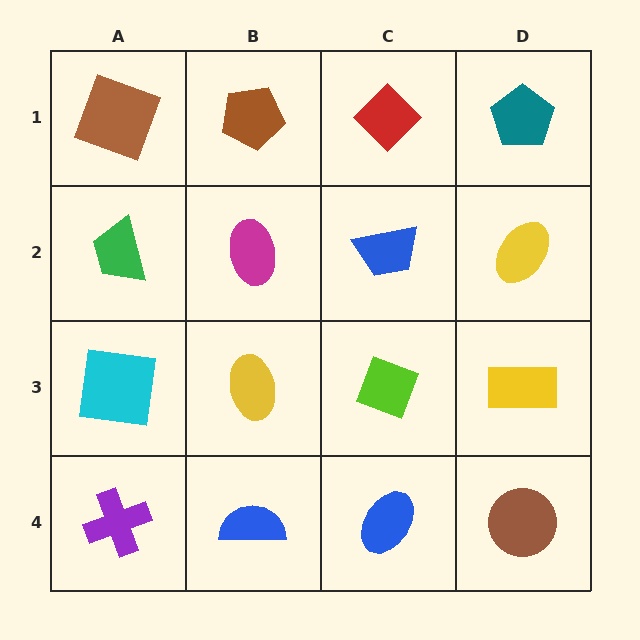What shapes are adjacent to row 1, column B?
A magenta ellipse (row 2, column B), a brown square (row 1, column A), a red diamond (row 1, column C).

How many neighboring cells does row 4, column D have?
2.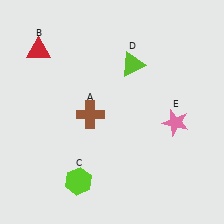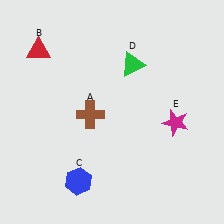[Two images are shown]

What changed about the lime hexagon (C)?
In Image 1, C is lime. In Image 2, it changed to blue.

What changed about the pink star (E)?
In Image 1, E is pink. In Image 2, it changed to magenta.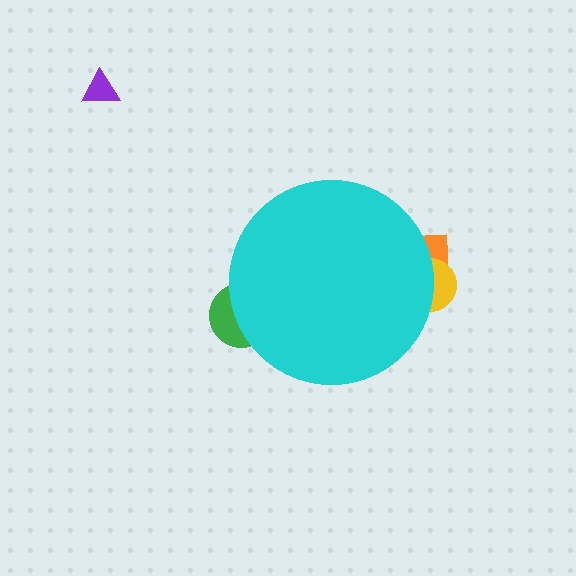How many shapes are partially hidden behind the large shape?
3 shapes are partially hidden.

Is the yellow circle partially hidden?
Yes, the yellow circle is partially hidden behind the cyan circle.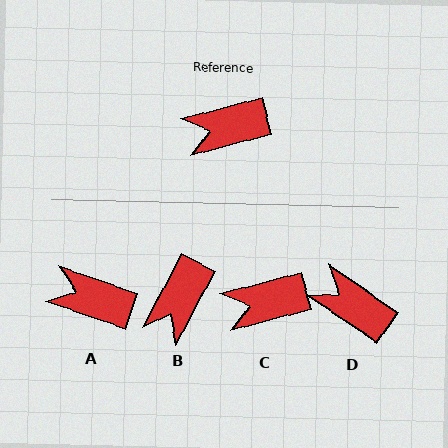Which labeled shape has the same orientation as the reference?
C.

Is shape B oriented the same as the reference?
No, it is off by about 47 degrees.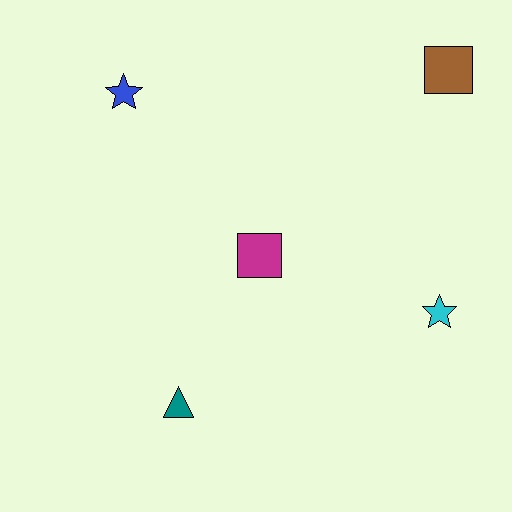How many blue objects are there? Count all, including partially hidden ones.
There is 1 blue object.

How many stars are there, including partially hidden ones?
There are 2 stars.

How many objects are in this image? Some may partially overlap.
There are 5 objects.